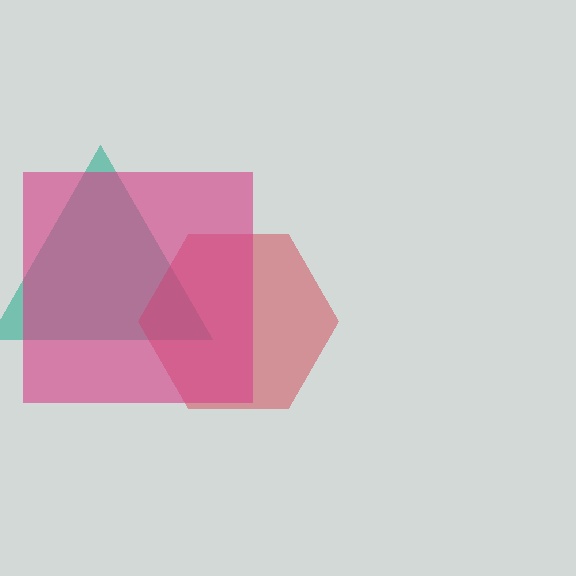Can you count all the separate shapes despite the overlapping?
Yes, there are 3 separate shapes.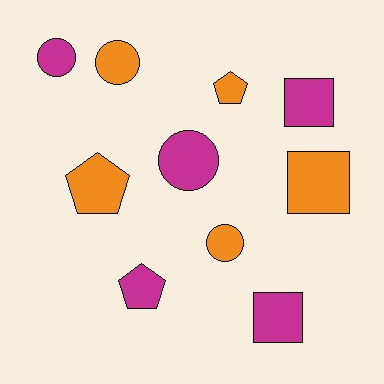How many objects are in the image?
There are 10 objects.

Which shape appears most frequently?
Circle, with 4 objects.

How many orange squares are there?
There is 1 orange square.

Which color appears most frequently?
Magenta, with 5 objects.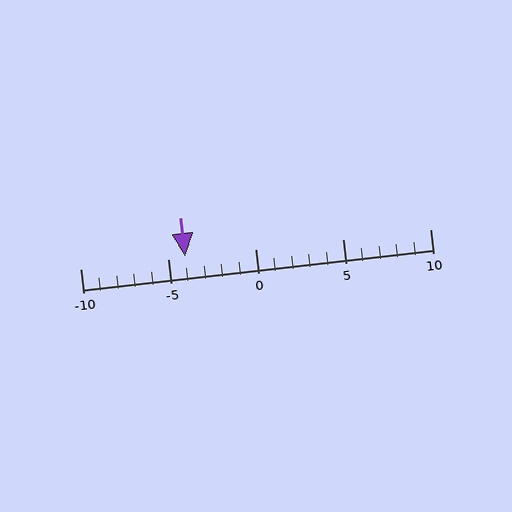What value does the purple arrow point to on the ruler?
The purple arrow points to approximately -4.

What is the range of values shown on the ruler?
The ruler shows values from -10 to 10.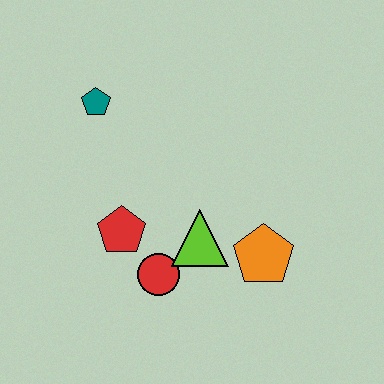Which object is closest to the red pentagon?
The red circle is closest to the red pentagon.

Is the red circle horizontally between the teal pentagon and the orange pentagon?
Yes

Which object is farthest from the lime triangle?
The teal pentagon is farthest from the lime triangle.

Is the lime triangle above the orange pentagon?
Yes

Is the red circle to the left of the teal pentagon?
No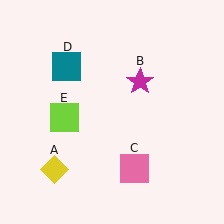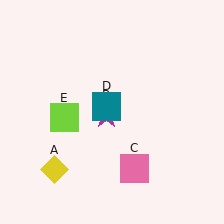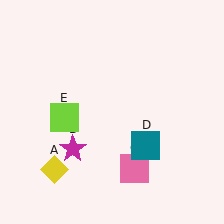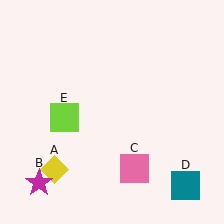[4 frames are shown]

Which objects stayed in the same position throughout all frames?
Yellow diamond (object A) and pink square (object C) and lime square (object E) remained stationary.